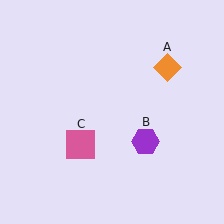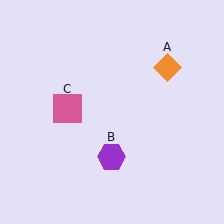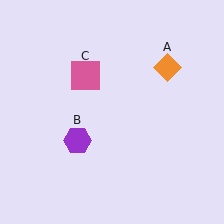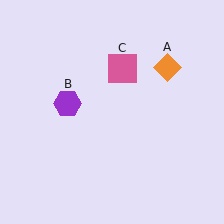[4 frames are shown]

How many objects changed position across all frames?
2 objects changed position: purple hexagon (object B), pink square (object C).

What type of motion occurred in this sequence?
The purple hexagon (object B), pink square (object C) rotated clockwise around the center of the scene.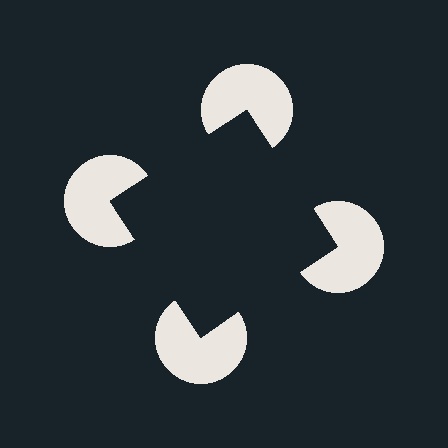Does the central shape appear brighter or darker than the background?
It typically appears slightly darker than the background, even though no actual brightness change is drawn.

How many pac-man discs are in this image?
There are 4 — one at each vertex of the illusory square.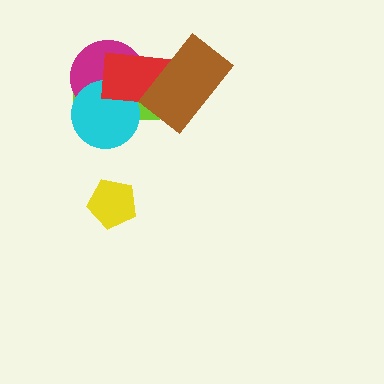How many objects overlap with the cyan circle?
3 objects overlap with the cyan circle.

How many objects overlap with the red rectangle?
4 objects overlap with the red rectangle.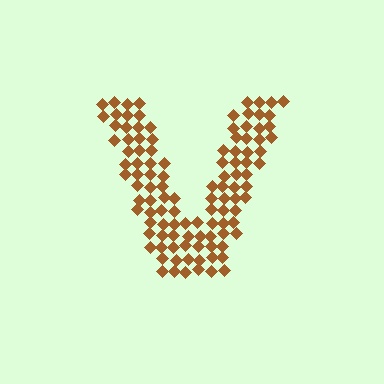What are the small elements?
The small elements are diamonds.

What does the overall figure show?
The overall figure shows the letter V.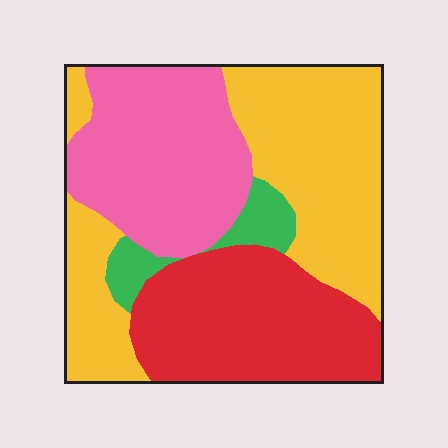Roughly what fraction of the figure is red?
Red covers 28% of the figure.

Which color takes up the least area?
Green, at roughly 5%.